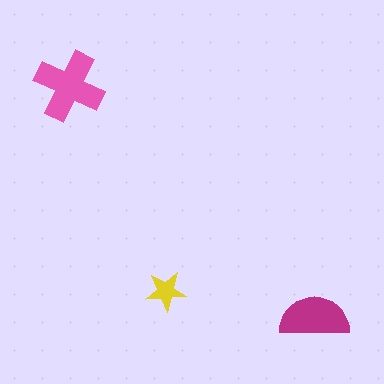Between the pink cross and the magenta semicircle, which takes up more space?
The pink cross.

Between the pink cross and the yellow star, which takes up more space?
The pink cross.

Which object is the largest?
The pink cross.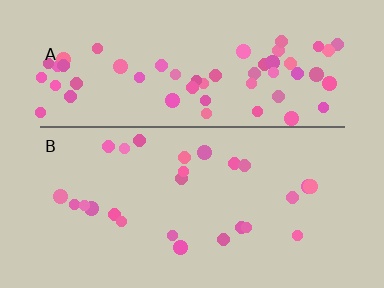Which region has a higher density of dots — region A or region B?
A (the top).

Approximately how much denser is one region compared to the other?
Approximately 2.4× — region A over region B.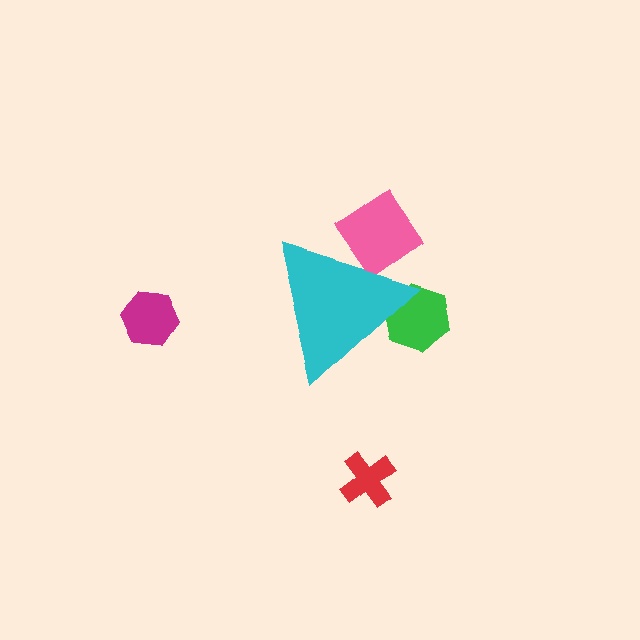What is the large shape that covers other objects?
A cyan triangle.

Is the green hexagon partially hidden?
Yes, the green hexagon is partially hidden behind the cyan triangle.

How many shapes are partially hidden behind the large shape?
2 shapes are partially hidden.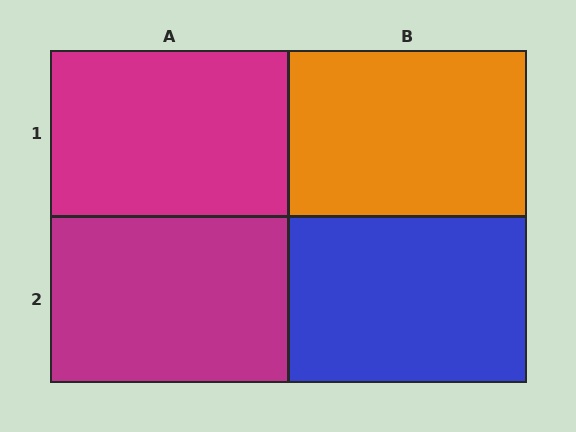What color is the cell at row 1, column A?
Magenta.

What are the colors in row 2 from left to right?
Magenta, blue.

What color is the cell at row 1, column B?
Orange.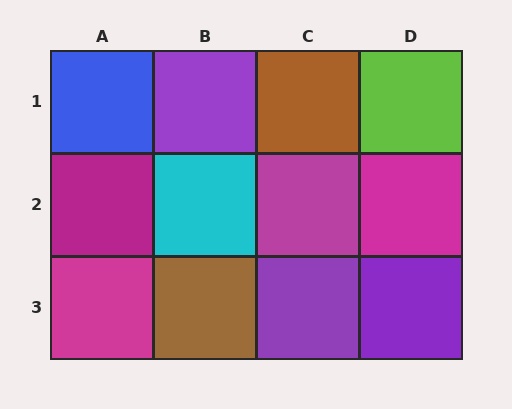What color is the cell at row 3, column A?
Magenta.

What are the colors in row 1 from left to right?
Blue, purple, brown, lime.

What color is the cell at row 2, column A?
Magenta.